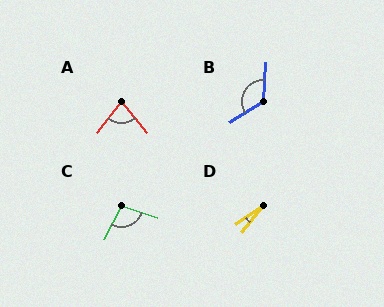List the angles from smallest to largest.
D (17°), A (78°), C (98°), B (125°).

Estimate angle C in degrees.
Approximately 98 degrees.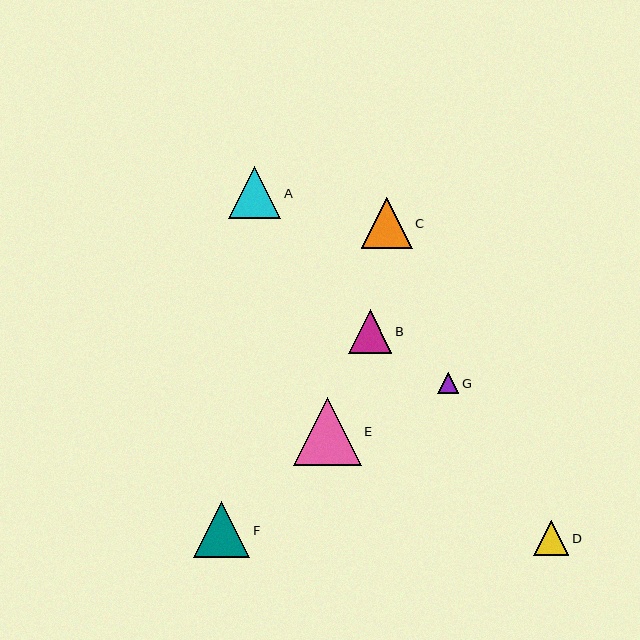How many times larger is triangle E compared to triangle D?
Triangle E is approximately 1.9 times the size of triangle D.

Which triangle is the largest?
Triangle E is the largest with a size of approximately 67 pixels.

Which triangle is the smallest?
Triangle G is the smallest with a size of approximately 21 pixels.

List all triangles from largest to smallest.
From largest to smallest: E, F, A, C, B, D, G.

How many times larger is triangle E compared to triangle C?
Triangle E is approximately 1.3 times the size of triangle C.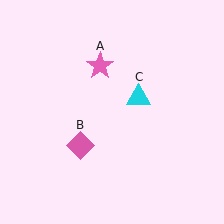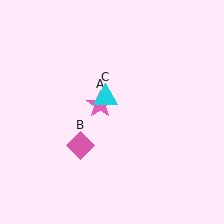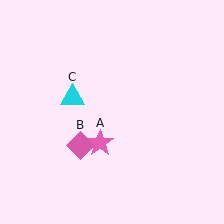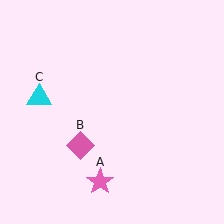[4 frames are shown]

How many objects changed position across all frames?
2 objects changed position: pink star (object A), cyan triangle (object C).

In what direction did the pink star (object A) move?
The pink star (object A) moved down.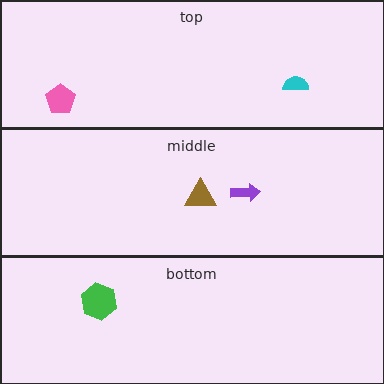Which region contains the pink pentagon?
The top region.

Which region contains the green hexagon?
The bottom region.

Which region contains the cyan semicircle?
The top region.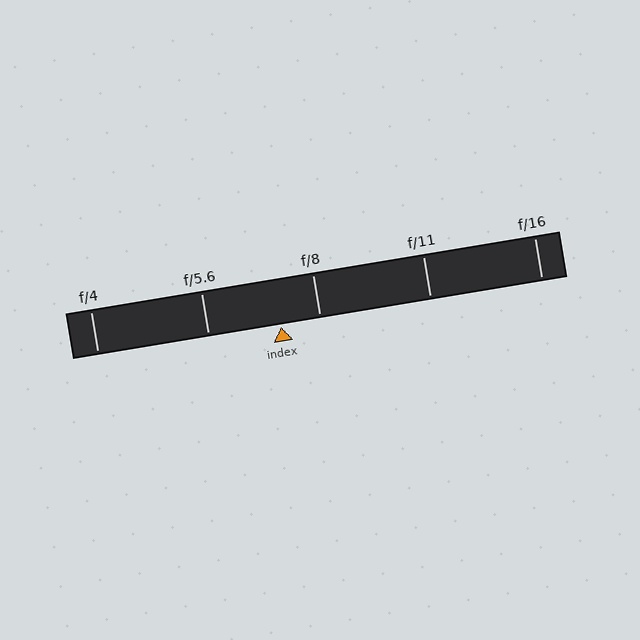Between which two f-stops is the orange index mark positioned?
The index mark is between f/5.6 and f/8.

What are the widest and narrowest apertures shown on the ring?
The widest aperture shown is f/4 and the narrowest is f/16.